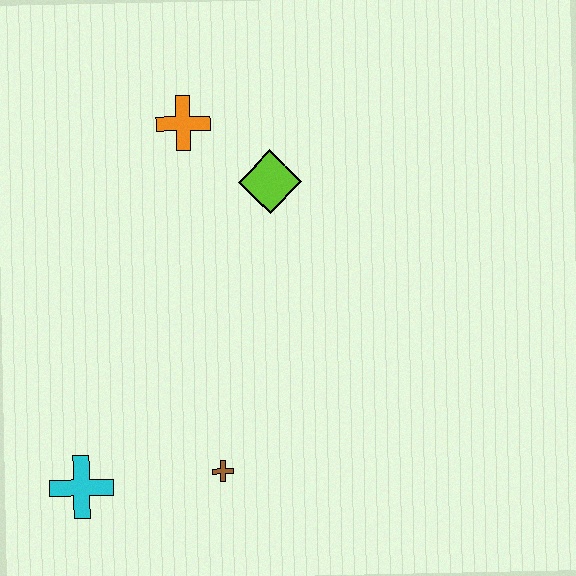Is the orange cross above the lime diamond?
Yes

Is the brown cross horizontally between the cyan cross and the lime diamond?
Yes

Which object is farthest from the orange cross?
The cyan cross is farthest from the orange cross.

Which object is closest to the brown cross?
The cyan cross is closest to the brown cross.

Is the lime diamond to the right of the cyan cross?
Yes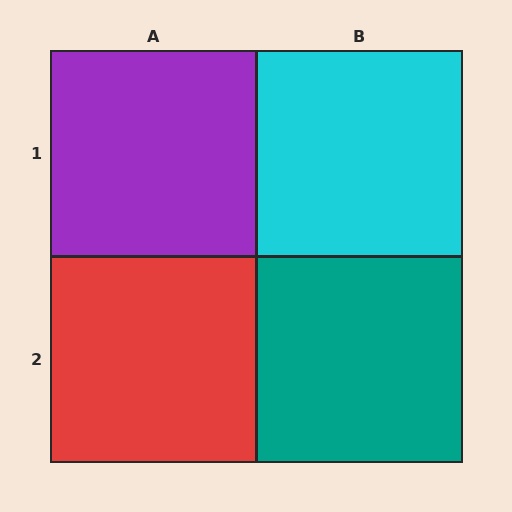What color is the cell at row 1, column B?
Cyan.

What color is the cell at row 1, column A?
Purple.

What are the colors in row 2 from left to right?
Red, teal.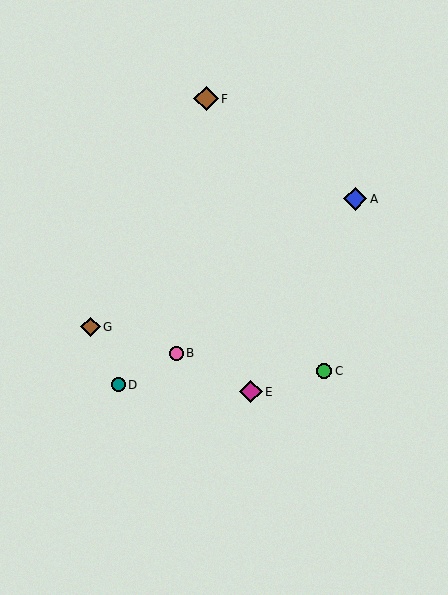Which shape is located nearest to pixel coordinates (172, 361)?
The pink circle (labeled B) at (176, 353) is nearest to that location.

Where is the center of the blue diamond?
The center of the blue diamond is at (355, 199).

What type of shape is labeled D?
Shape D is a teal circle.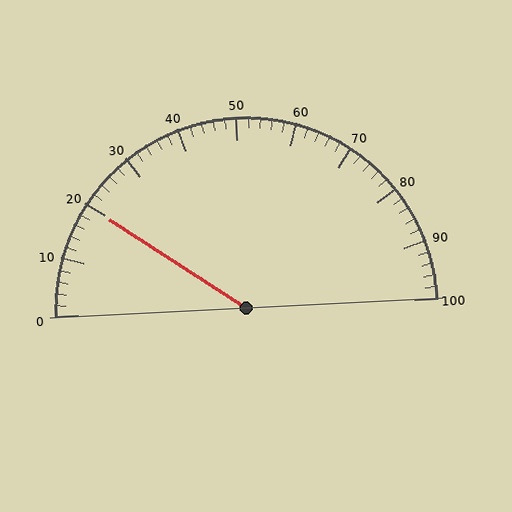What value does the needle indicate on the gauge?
The needle indicates approximately 20.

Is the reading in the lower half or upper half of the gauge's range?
The reading is in the lower half of the range (0 to 100).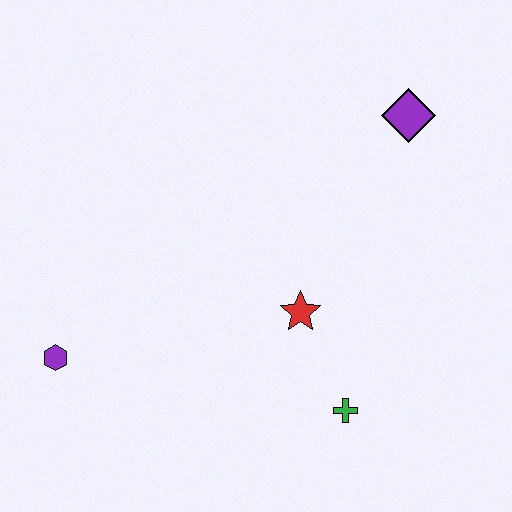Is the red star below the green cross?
No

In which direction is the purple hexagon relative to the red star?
The purple hexagon is to the left of the red star.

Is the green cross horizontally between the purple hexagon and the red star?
No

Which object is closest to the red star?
The green cross is closest to the red star.